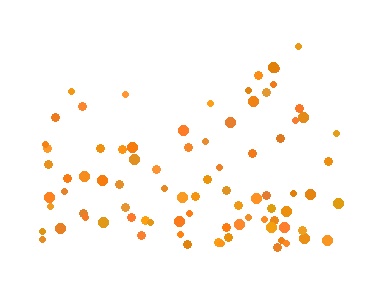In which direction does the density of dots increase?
From top to bottom, with the bottom side densest.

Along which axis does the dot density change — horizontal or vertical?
Vertical.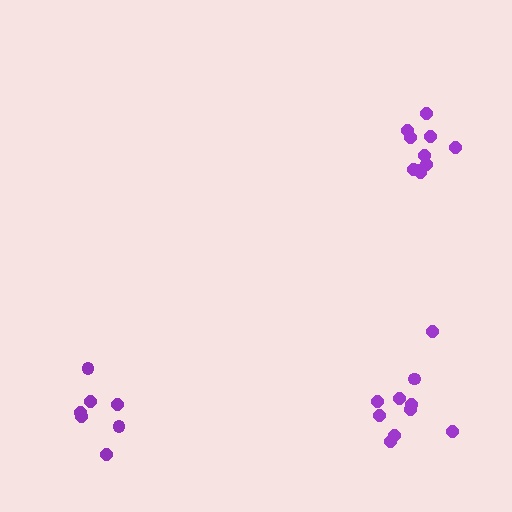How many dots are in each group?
Group 1: 10 dots, Group 2: 10 dots, Group 3: 7 dots (27 total).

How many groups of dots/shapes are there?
There are 3 groups.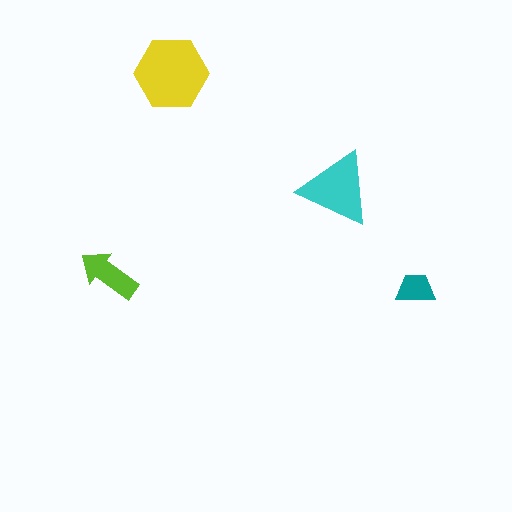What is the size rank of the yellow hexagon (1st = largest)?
1st.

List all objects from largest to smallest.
The yellow hexagon, the cyan triangle, the lime arrow, the teal trapezoid.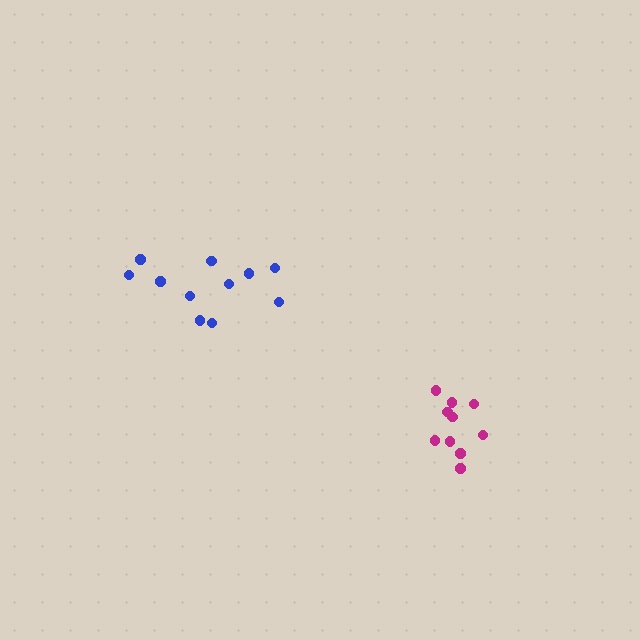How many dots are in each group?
Group 1: 11 dots, Group 2: 10 dots (21 total).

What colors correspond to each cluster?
The clusters are colored: blue, magenta.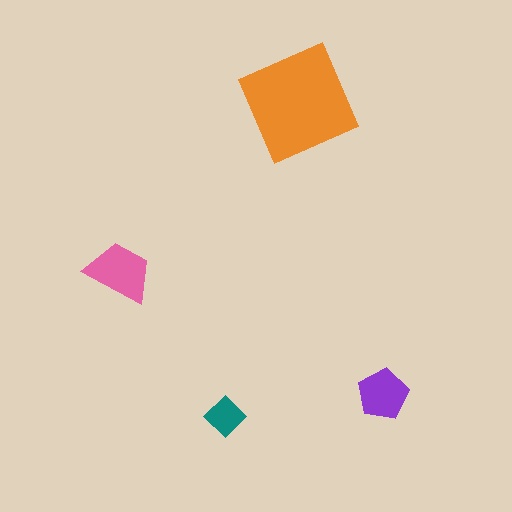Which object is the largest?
The orange square.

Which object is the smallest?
The teal diamond.